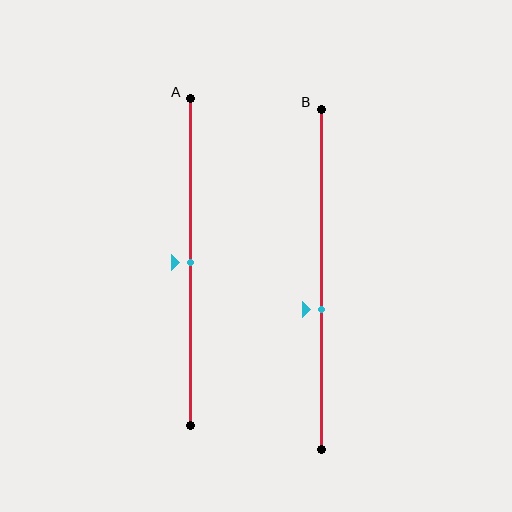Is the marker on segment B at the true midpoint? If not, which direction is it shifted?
No, the marker on segment B is shifted downward by about 9% of the segment length.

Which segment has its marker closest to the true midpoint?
Segment A has its marker closest to the true midpoint.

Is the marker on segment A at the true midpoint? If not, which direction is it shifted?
Yes, the marker on segment A is at the true midpoint.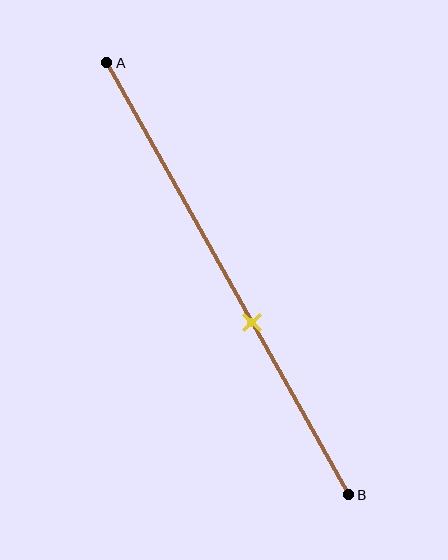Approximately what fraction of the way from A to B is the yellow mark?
The yellow mark is approximately 60% of the way from A to B.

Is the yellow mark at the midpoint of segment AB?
No, the mark is at about 60% from A, not at the 50% midpoint.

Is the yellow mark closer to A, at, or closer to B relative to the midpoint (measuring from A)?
The yellow mark is closer to point B than the midpoint of segment AB.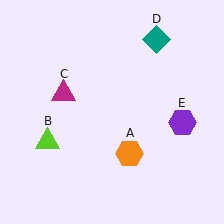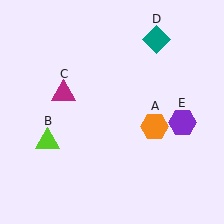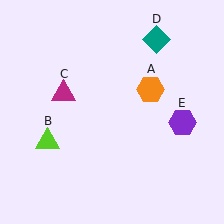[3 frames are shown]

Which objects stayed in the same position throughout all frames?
Lime triangle (object B) and magenta triangle (object C) and teal diamond (object D) and purple hexagon (object E) remained stationary.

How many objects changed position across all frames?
1 object changed position: orange hexagon (object A).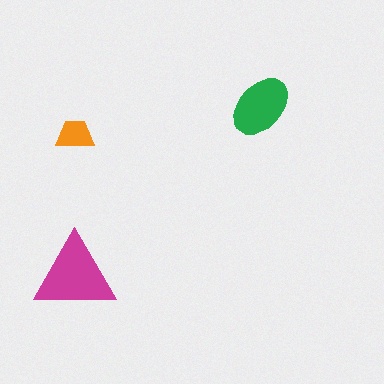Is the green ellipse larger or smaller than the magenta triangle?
Smaller.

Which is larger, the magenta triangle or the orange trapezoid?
The magenta triangle.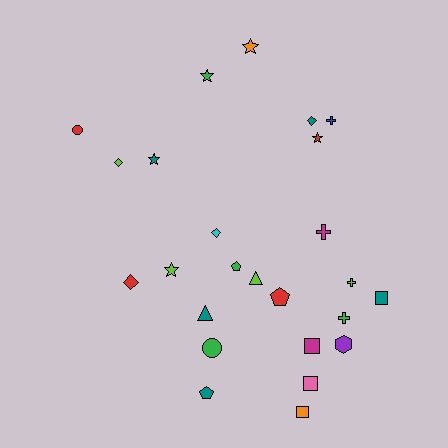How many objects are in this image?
There are 25 objects.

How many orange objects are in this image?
There are 2 orange objects.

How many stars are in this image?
There are 5 stars.